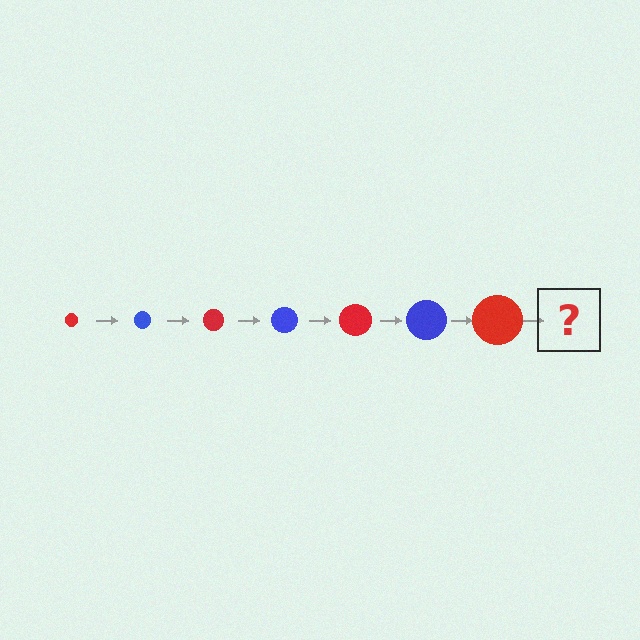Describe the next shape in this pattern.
It should be a blue circle, larger than the previous one.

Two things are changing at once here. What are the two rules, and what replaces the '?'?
The two rules are that the circle grows larger each step and the color cycles through red and blue. The '?' should be a blue circle, larger than the previous one.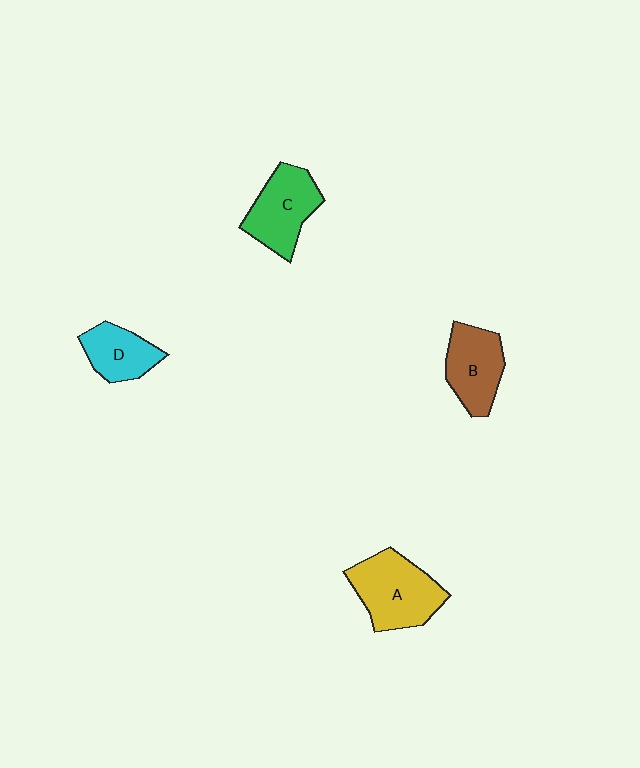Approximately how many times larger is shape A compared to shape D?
Approximately 1.6 times.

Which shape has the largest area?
Shape A (yellow).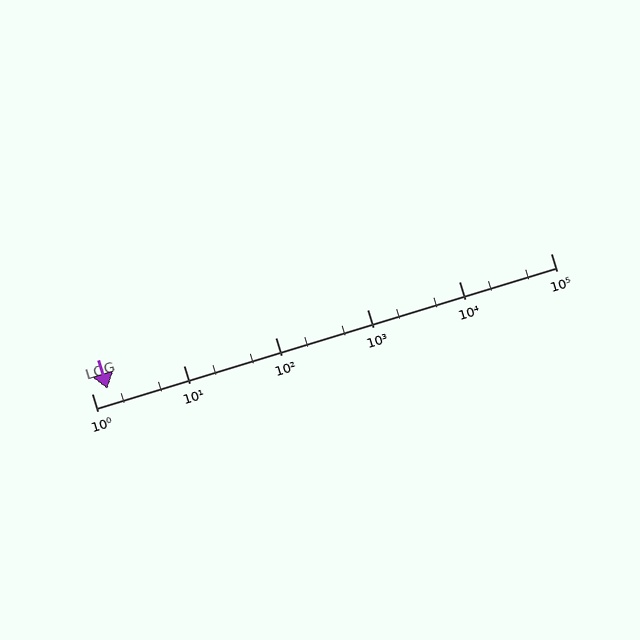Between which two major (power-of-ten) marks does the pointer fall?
The pointer is between 1 and 10.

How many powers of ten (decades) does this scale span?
The scale spans 5 decades, from 1 to 100000.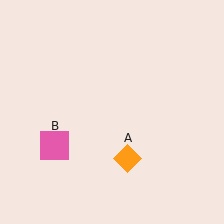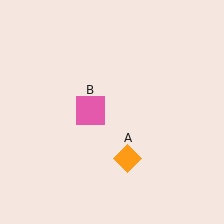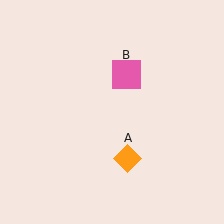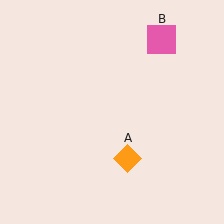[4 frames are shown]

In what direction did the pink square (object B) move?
The pink square (object B) moved up and to the right.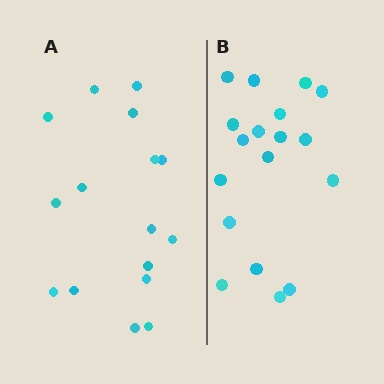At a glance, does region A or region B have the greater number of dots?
Region B (the right region) has more dots.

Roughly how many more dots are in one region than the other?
Region B has just a few more — roughly 2 or 3 more dots than region A.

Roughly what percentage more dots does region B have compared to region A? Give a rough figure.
About 10% more.